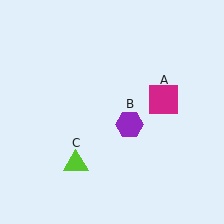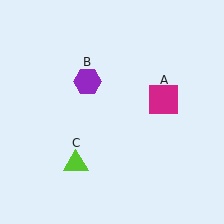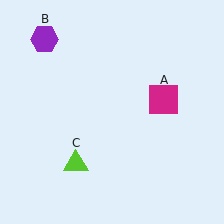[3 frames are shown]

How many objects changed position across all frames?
1 object changed position: purple hexagon (object B).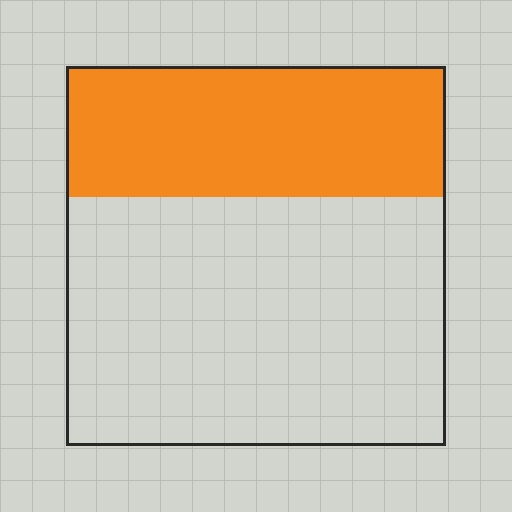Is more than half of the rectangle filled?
No.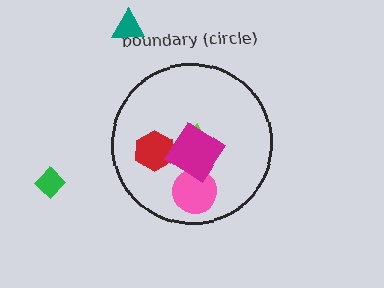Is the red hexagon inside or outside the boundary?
Inside.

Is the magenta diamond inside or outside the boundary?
Inside.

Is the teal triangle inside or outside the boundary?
Outside.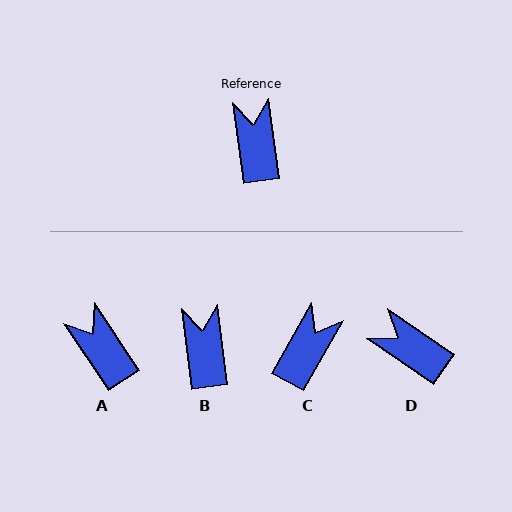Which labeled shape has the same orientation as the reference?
B.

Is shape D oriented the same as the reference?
No, it is off by about 48 degrees.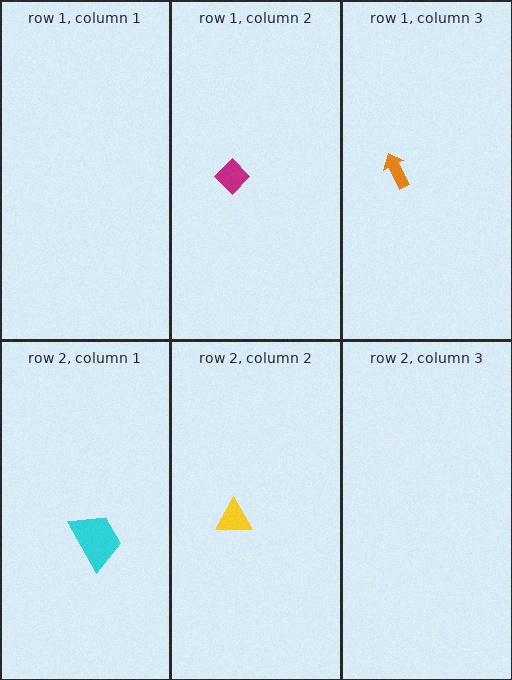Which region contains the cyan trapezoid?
The row 2, column 1 region.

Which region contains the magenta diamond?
The row 1, column 2 region.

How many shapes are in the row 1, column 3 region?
1.